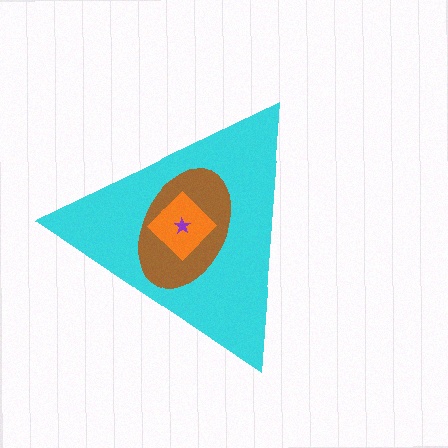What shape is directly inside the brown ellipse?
The orange diamond.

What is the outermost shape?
The cyan triangle.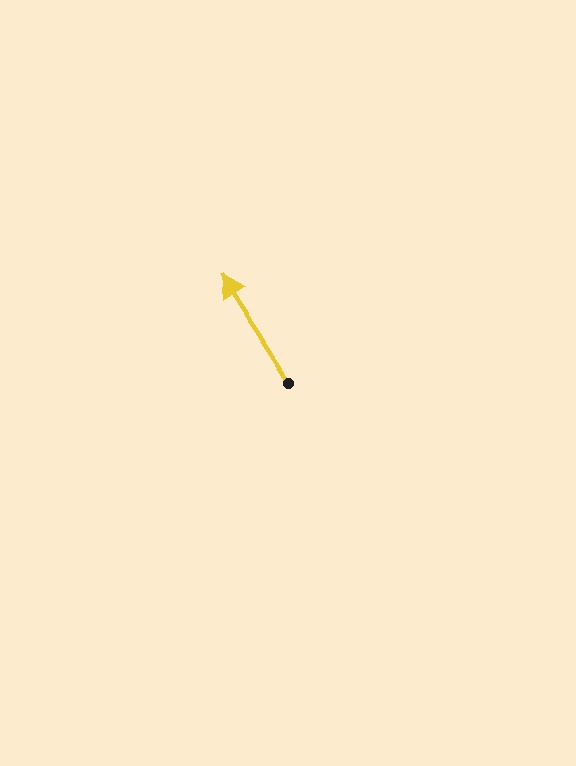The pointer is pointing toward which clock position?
Roughly 11 o'clock.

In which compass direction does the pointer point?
Northwest.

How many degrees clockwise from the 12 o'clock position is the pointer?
Approximately 327 degrees.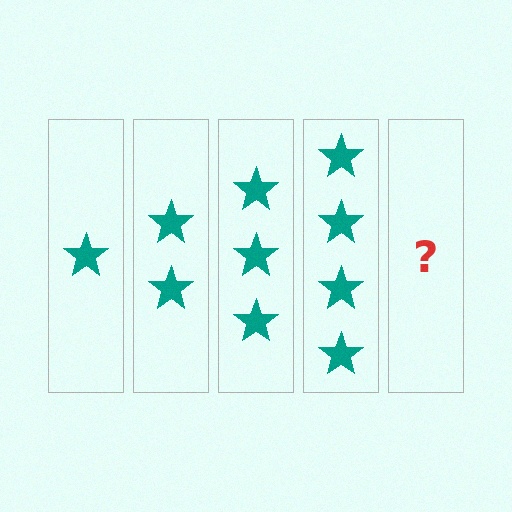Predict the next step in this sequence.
The next step is 5 stars.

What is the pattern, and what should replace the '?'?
The pattern is that each step adds one more star. The '?' should be 5 stars.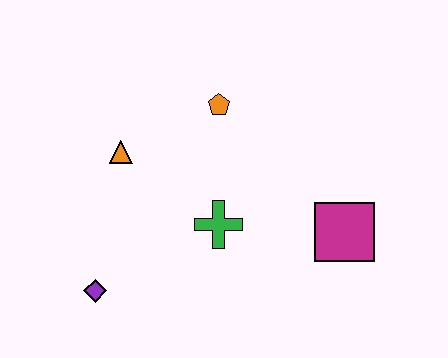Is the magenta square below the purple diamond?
No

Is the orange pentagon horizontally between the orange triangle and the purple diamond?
No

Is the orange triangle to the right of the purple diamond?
Yes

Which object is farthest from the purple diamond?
The magenta square is farthest from the purple diamond.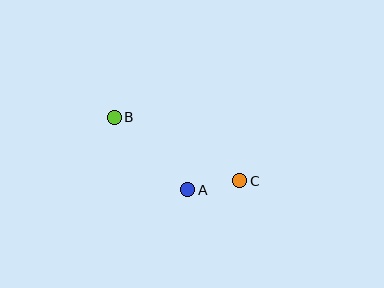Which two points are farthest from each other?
Points B and C are farthest from each other.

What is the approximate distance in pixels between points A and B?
The distance between A and B is approximately 103 pixels.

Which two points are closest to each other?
Points A and C are closest to each other.